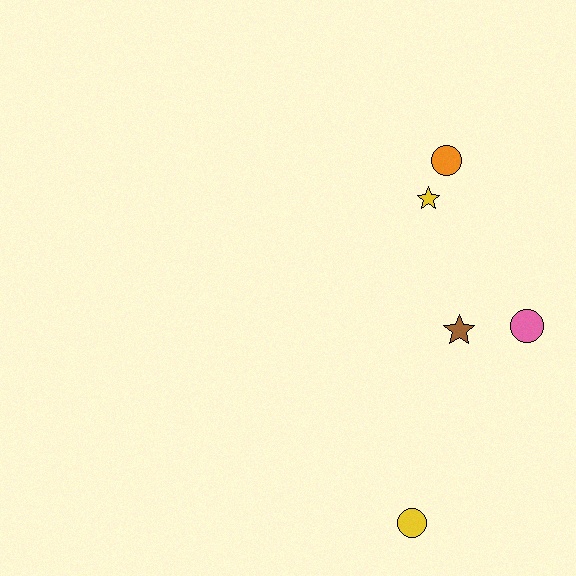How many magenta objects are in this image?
There are no magenta objects.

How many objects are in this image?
There are 5 objects.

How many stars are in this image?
There are 2 stars.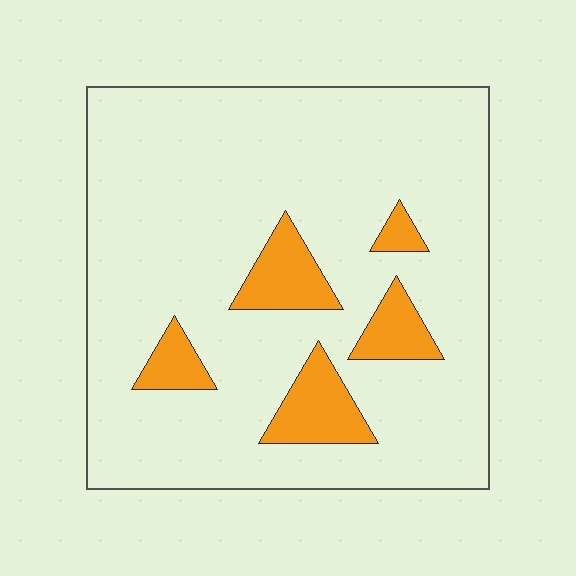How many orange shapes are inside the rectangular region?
5.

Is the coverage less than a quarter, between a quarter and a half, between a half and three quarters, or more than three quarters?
Less than a quarter.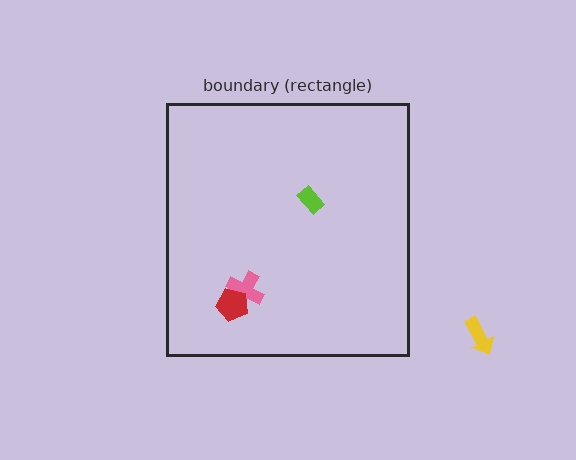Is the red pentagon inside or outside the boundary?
Inside.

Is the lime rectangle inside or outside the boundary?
Inside.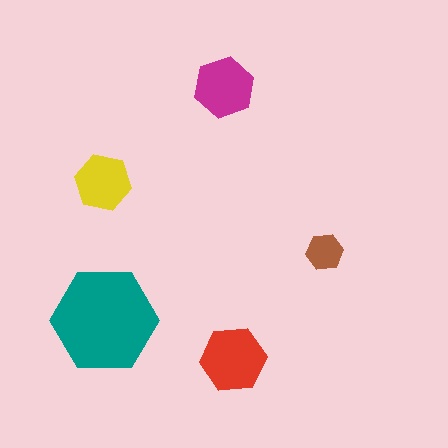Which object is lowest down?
The red hexagon is bottommost.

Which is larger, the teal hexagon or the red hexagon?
The teal one.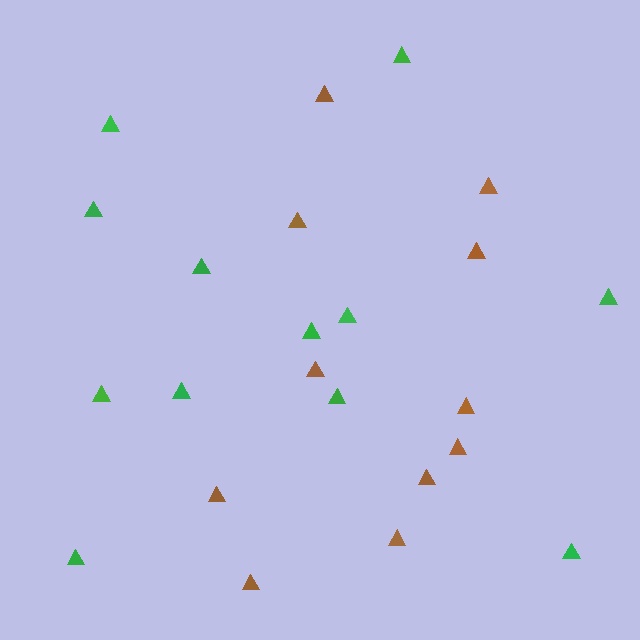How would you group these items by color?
There are 2 groups: one group of brown triangles (11) and one group of green triangles (12).